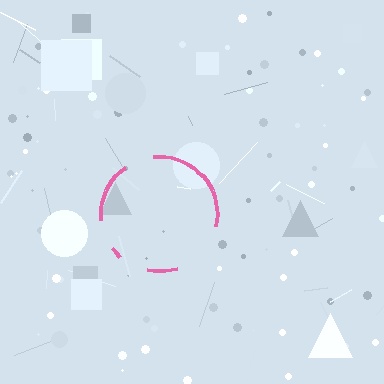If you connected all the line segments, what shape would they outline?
They would outline a circle.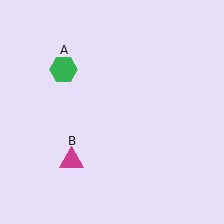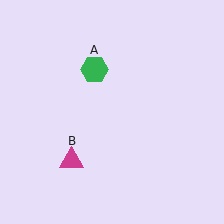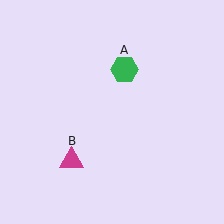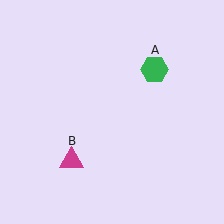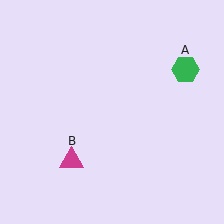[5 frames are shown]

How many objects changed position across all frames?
1 object changed position: green hexagon (object A).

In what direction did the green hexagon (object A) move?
The green hexagon (object A) moved right.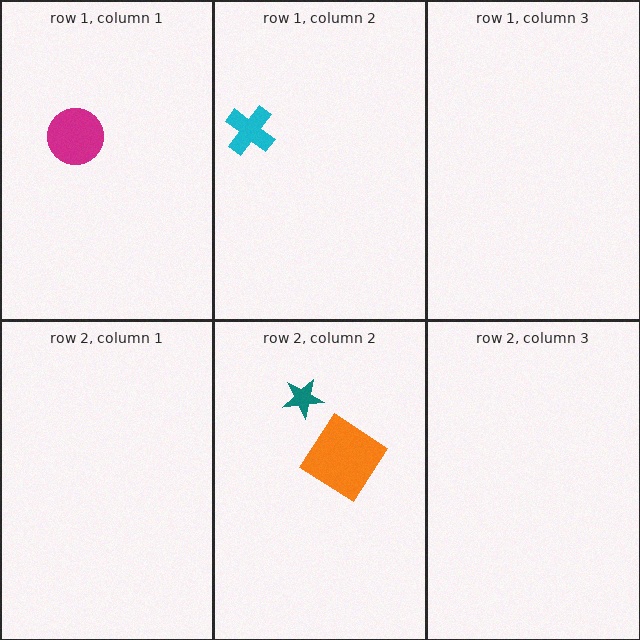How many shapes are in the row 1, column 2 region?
1.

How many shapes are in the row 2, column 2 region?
2.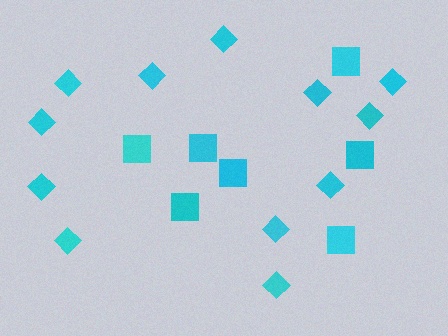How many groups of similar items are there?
There are 2 groups: one group of squares (7) and one group of diamonds (12).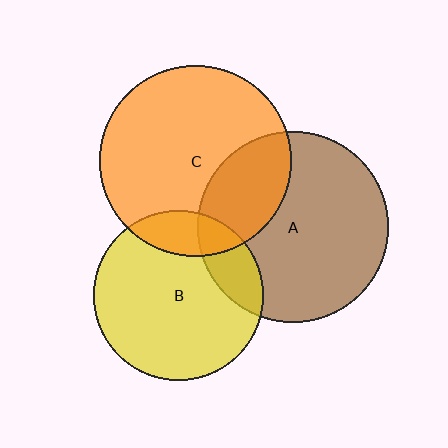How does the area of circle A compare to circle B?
Approximately 1.3 times.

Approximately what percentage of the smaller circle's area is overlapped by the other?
Approximately 20%.